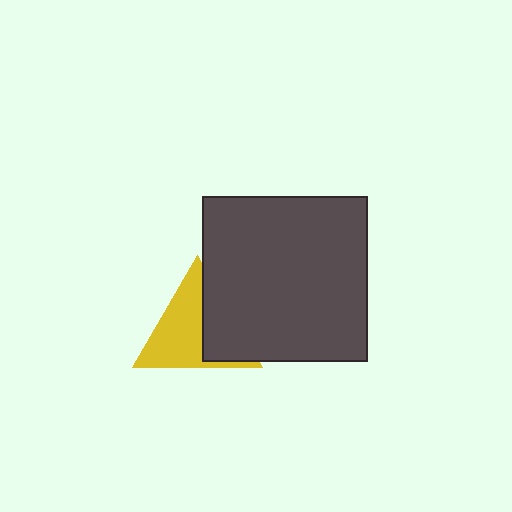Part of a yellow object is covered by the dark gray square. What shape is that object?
It is a triangle.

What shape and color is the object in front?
The object in front is a dark gray square.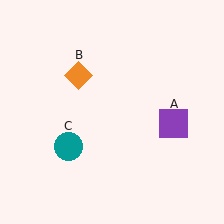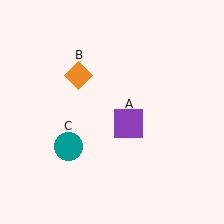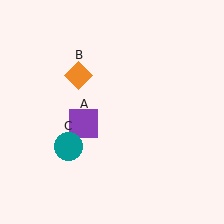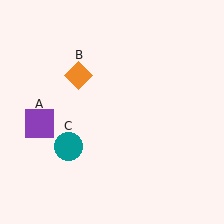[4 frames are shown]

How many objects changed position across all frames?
1 object changed position: purple square (object A).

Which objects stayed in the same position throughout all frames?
Orange diamond (object B) and teal circle (object C) remained stationary.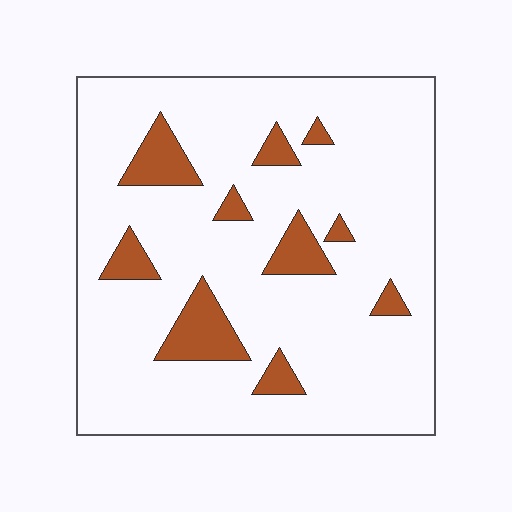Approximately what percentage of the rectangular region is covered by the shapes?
Approximately 15%.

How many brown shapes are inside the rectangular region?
10.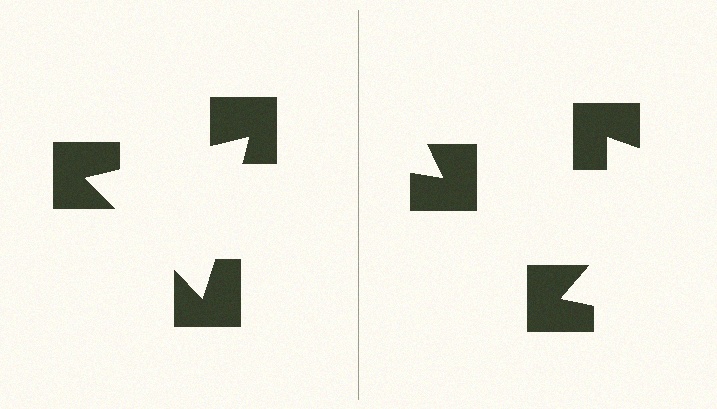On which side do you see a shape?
An illusory triangle appears on the left side. On the right side the wedge cuts are rotated, so no coherent shape forms.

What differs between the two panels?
The notched squares are positioned identically on both sides; only the wedge orientations differ. On the left they align to a triangle; on the right they are misaligned.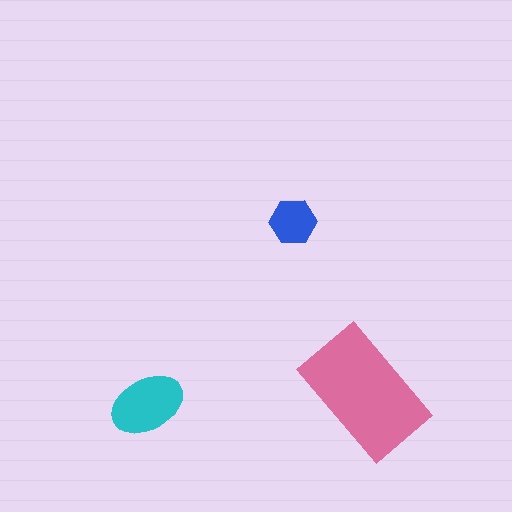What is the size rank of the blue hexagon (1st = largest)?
3rd.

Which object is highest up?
The blue hexagon is topmost.